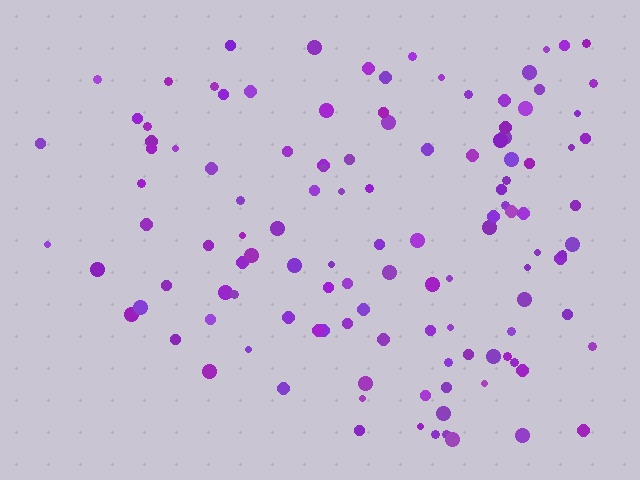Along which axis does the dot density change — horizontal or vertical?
Horizontal.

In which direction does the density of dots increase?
From left to right, with the right side densest.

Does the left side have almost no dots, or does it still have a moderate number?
Still a moderate number, just noticeably fewer than the right.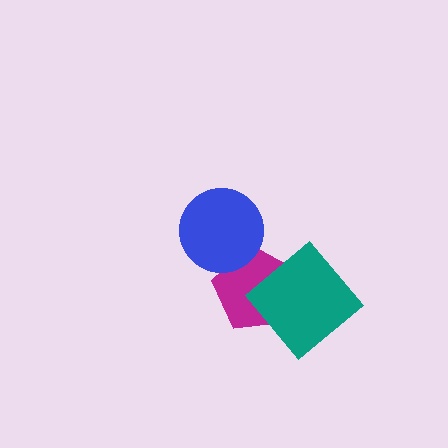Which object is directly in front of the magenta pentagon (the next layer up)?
The teal diamond is directly in front of the magenta pentagon.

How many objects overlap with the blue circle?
1 object overlaps with the blue circle.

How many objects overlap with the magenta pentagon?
2 objects overlap with the magenta pentagon.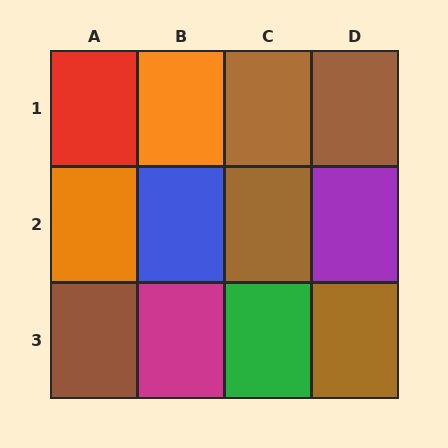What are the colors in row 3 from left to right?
Brown, magenta, green, brown.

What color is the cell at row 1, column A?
Red.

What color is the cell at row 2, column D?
Purple.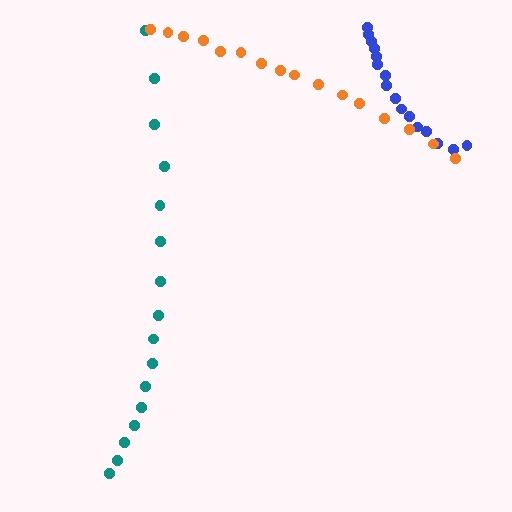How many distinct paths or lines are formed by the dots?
There are 3 distinct paths.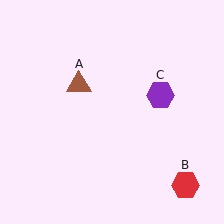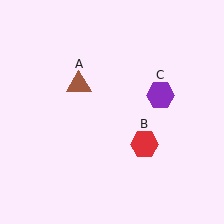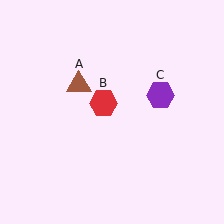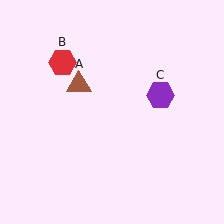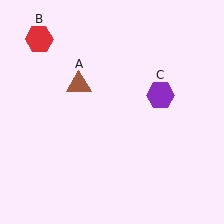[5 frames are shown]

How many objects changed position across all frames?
1 object changed position: red hexagon (object B).